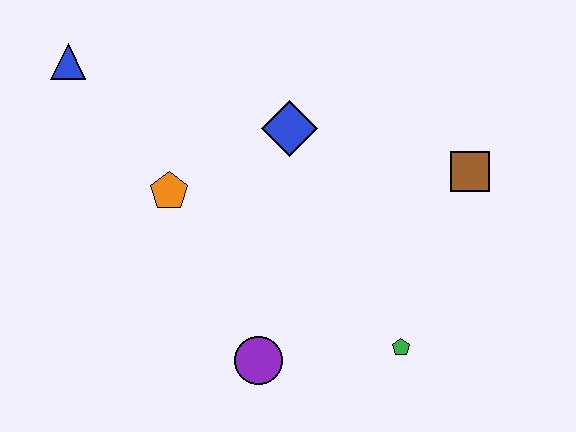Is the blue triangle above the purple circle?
Yes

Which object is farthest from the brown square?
The blue triangle is farthest from the brown square.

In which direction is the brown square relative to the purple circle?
The brown square is to the right of the purple circle.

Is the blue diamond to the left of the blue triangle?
No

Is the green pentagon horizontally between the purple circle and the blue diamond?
No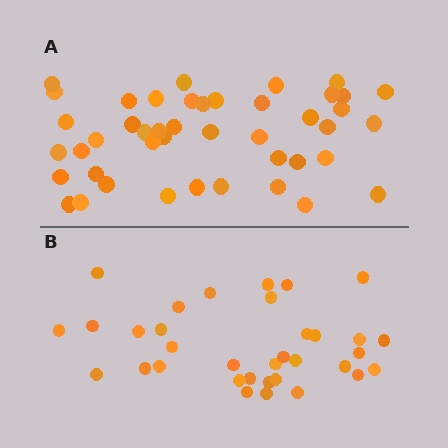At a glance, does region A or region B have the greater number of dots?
Region A (the top region) has more dots.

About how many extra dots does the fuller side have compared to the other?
Region A has roughly 10 or so more dots than region B.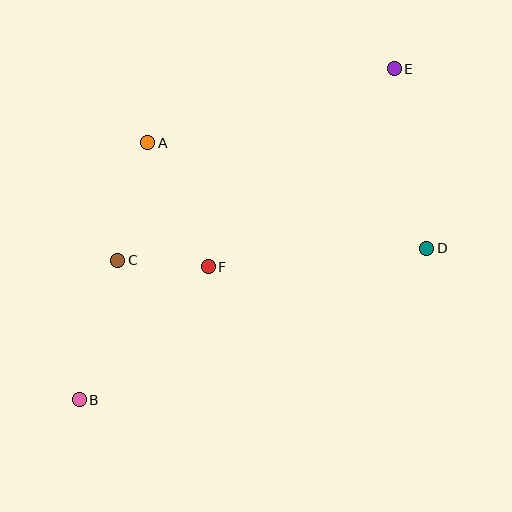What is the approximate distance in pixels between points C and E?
The distance between C and E is approximately 336 pixels.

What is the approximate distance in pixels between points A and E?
The distance between A and E is approximately 257 pixels.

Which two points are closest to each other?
Points C and F are closest to each other.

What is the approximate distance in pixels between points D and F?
The distance between D and F is approximately 219 pixels.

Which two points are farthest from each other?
Points B and E are farthest from each other.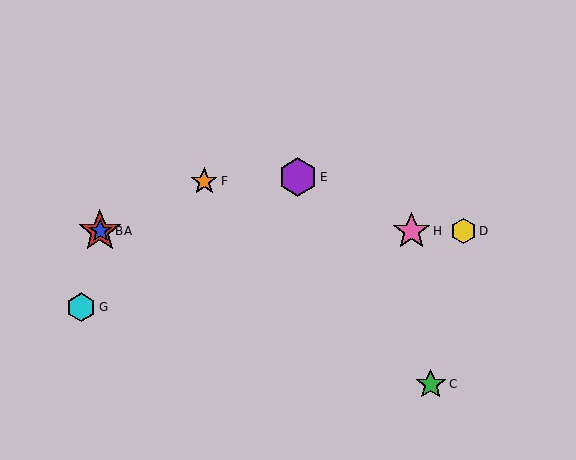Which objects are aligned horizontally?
Objects A, B, D, H are aligned horizontally.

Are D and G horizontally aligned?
No, D is at y≈231 and G is at y≈307.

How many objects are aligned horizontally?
4 objects (A, B, D, H) are aligned horizontally.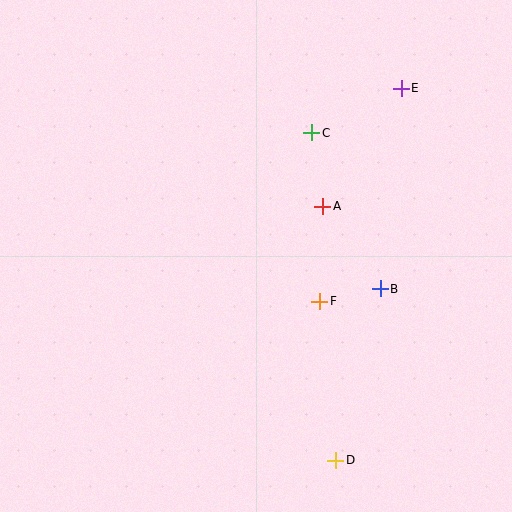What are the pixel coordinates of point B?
Point B is at (380, 289).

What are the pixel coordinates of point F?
Point F is at (320, 301).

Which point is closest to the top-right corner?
Point E is closest to the top-right corner.